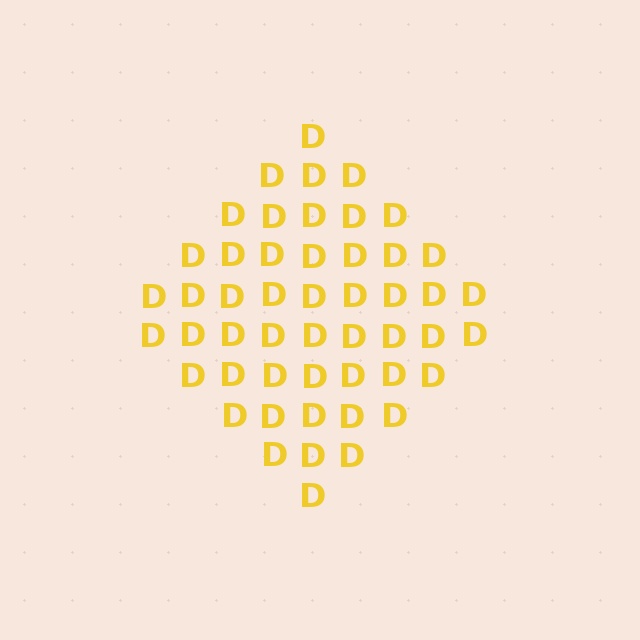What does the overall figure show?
The overall figure shows a diamond.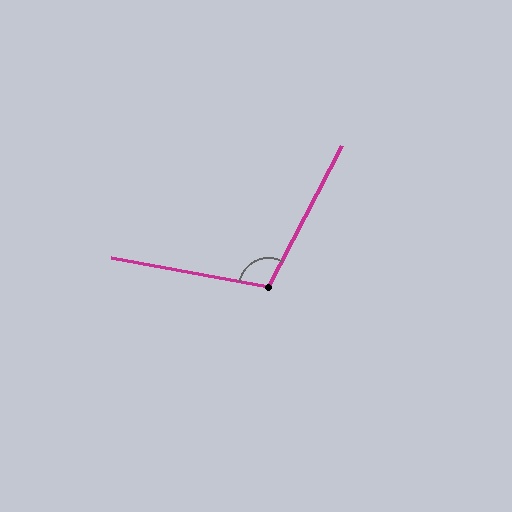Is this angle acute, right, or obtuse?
It is obtuse.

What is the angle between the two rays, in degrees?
Approximately 107 degrees.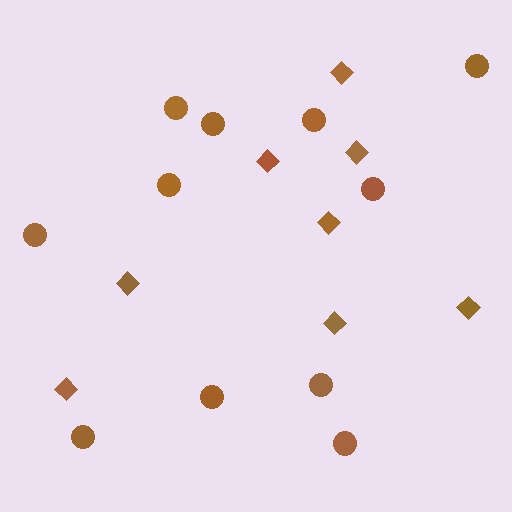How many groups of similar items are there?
There are 2 groups: one group of circles (11) and one group of diamonds (8).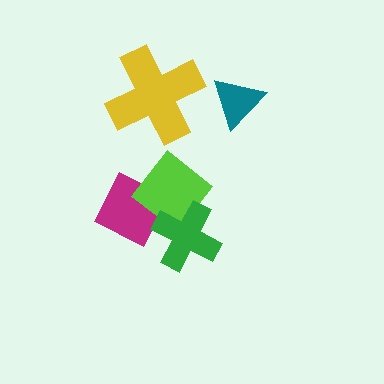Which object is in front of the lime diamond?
The green cross is in front of the lime diamond.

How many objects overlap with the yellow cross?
0 objects overlap with the yellow cross.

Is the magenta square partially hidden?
Yes, it is partially covered by another shape.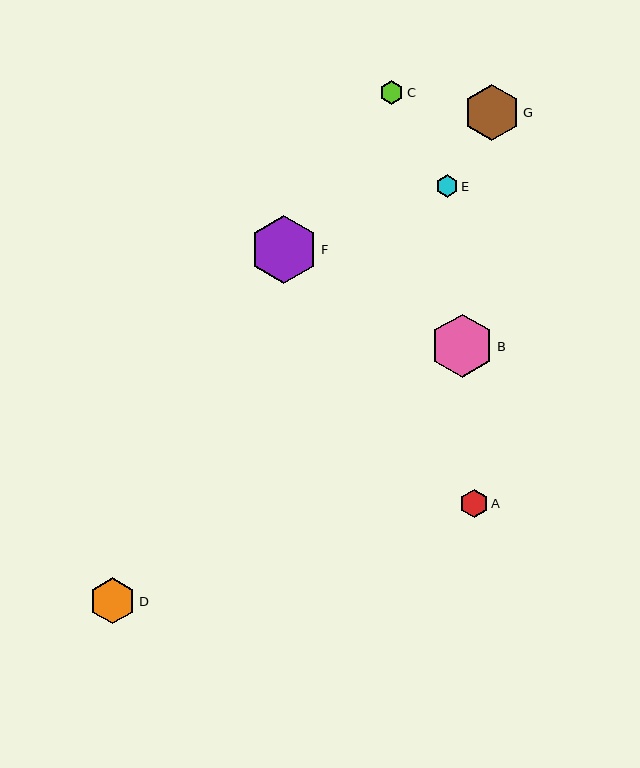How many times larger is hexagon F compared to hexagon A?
Hexagon F is approximately 2.4 times the size of hexagon A.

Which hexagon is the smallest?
Hexagon E is the smallest with a size of approximately 23 pixels.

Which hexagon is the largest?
Hexagon F is the largest with a size of approximately 68 pixels.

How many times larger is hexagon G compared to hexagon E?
Hexagon G is approximately 2.5 times the size of hexagon E.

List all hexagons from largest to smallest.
From largest to smallest: F, B, G, D, A, C, E.